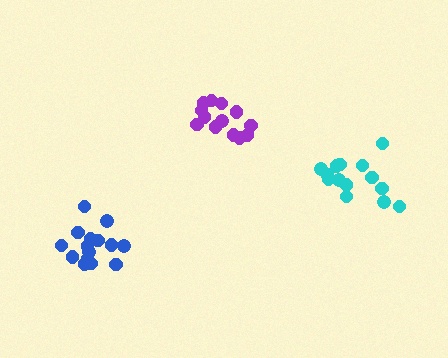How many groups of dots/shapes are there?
There are 3 groups.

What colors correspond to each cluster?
The clusters are colored: cyan, purple, blue.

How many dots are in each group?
Group 1: 14 dots, Group 2: 13 dots, Group 3: 16 dots (43 total).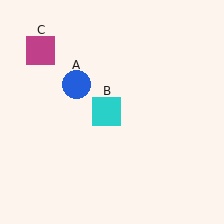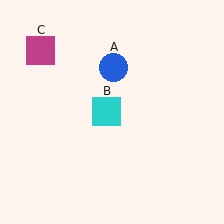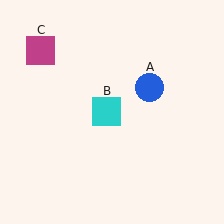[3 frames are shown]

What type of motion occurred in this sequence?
The blue circle (object A) rotated clockwise around the center of the scene.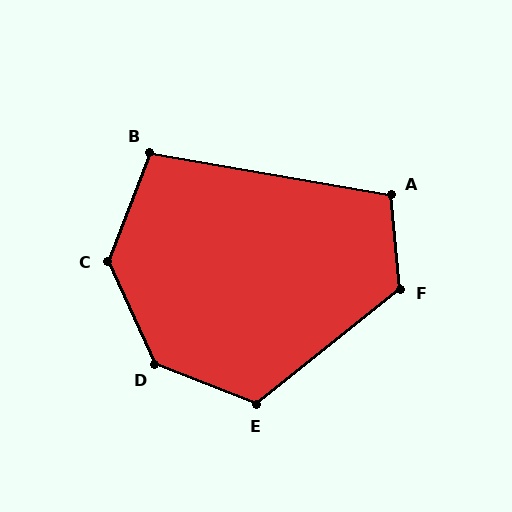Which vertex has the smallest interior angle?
B, at approximately 101 degrees.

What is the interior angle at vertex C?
Approximately 134 degrees (obtuse).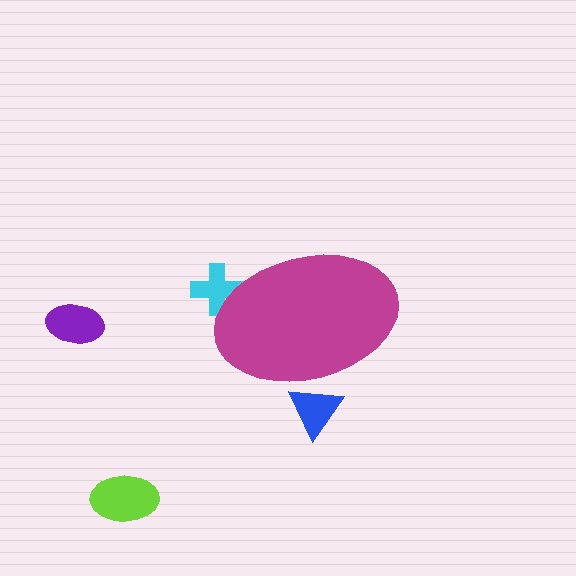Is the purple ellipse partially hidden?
No, the purple ellipse is fully visible.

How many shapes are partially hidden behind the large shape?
2 shapes are partially hidden.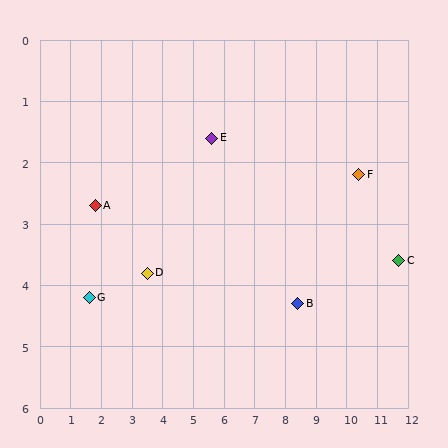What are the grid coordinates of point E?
Point E is at approximately (5.6, 1.6).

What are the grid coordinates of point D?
Point D is at approximately (3.5, 3.8).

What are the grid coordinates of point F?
Point F is at approximately (10.4, 2.2).